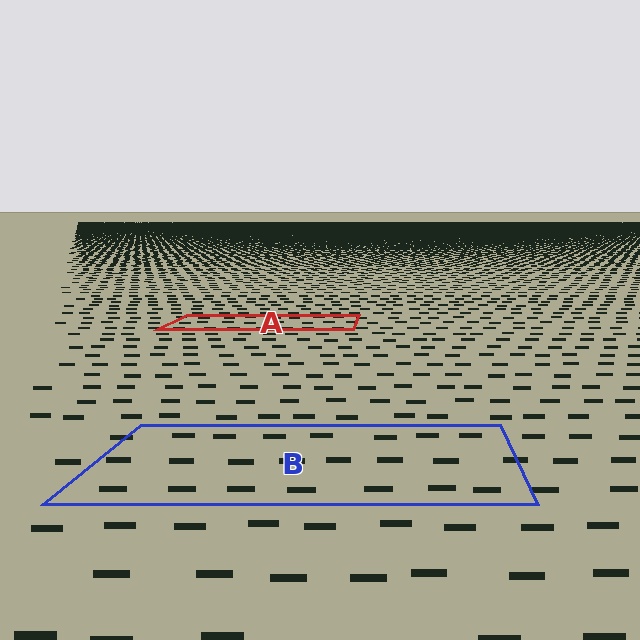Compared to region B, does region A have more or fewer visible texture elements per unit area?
Region A has more texture elements per unit area — they are packed more densely because it is farther away.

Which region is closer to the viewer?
Region B is closer. The texture elements there are larger and more spread out.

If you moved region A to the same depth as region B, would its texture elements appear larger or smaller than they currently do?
They would appear larger. At a closer depth, the same texture elements are projected at a bigger on-screen size.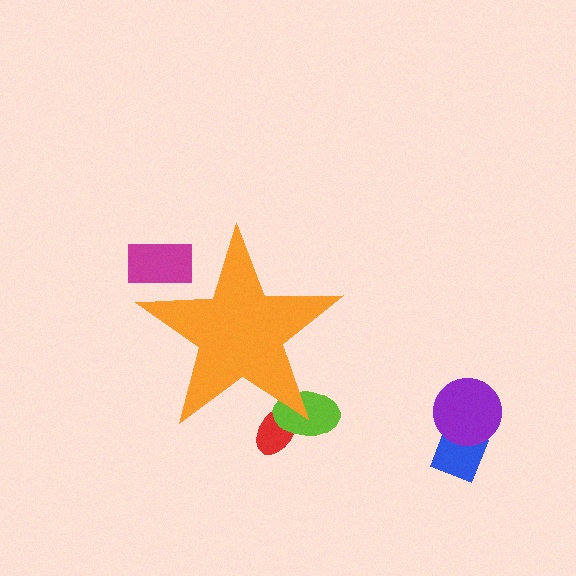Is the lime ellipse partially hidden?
Yes, the lime ellipse is partially hidden behind the orange star.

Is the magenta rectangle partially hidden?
Yes, the magenta rectangle is partially hidden behind the orange star.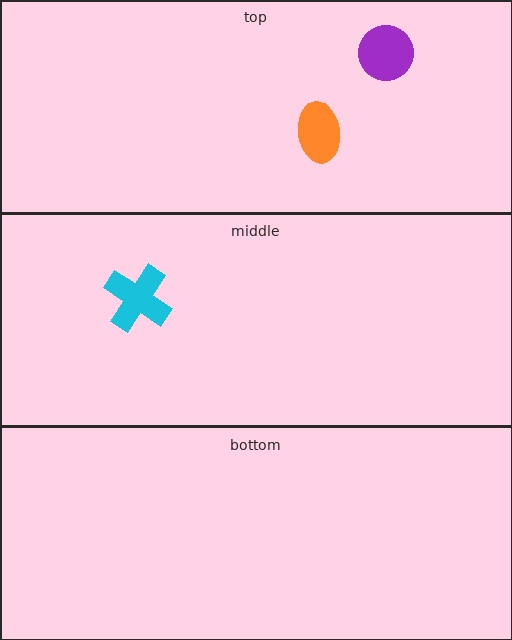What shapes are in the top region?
The purple circle, the orange ellipse.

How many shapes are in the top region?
2.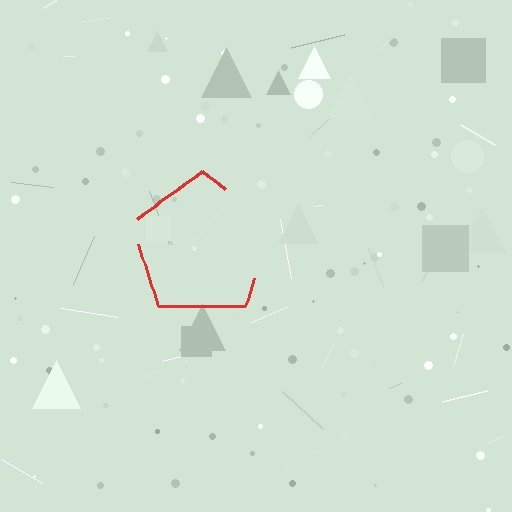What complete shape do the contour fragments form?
The contour fragments form a pentagon.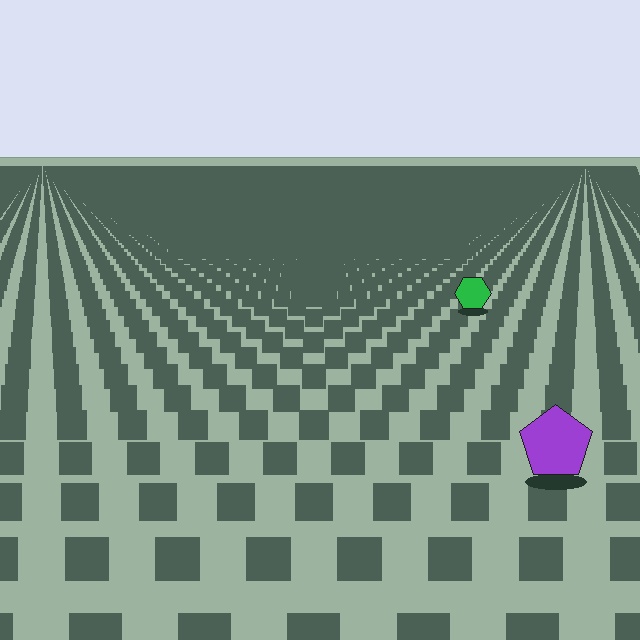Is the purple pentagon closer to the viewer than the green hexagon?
Yes. The purple pentagon is closer — you can tell from the texture gradient: the ground texture is coarser near it.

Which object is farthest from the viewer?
The green hexagon is farthest from the viewer. It appears smaller and the ground texture around it is denser.